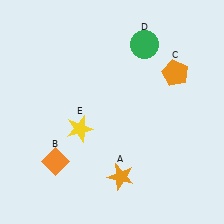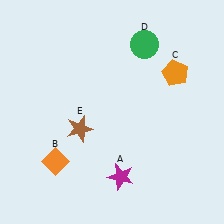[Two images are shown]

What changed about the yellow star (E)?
In Image 1, E is yellow. In Image 2, it changed to brown.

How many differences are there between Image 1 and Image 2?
There are 2 differences between the two images.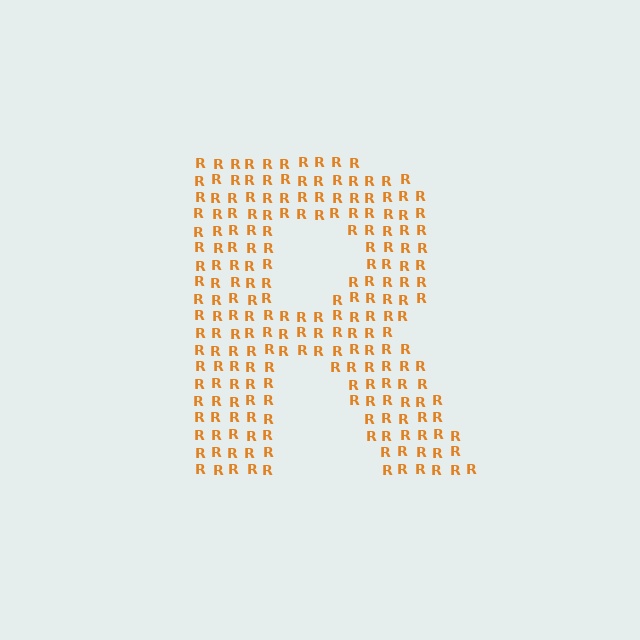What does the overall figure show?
The overall figure shows the letter R.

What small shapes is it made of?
It is made of small letter R's.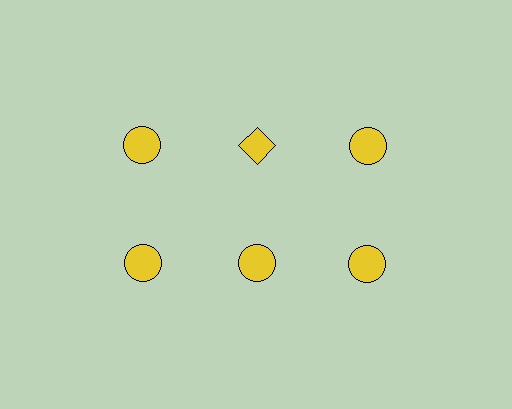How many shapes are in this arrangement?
There are 6 shapes arranged in a grid pattern.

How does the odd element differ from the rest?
It has a different shape: diamond instead of circle.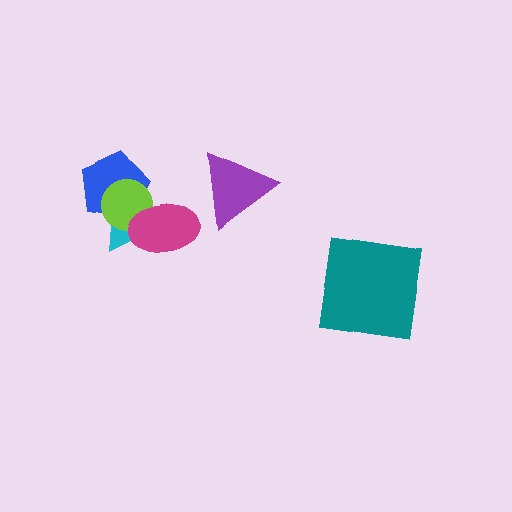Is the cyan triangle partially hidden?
Yes, it is partially covered by another shape.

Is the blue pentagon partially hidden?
Yes, it is partially covered by another shape.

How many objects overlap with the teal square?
0 objects overlap with the teal square.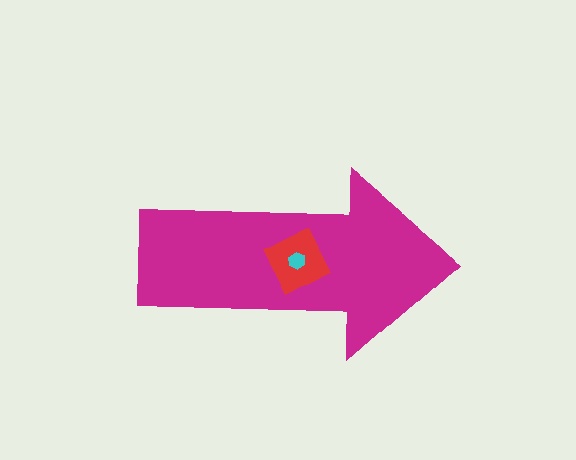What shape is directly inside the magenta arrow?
The red diamond.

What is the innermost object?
The cyan hexagon.